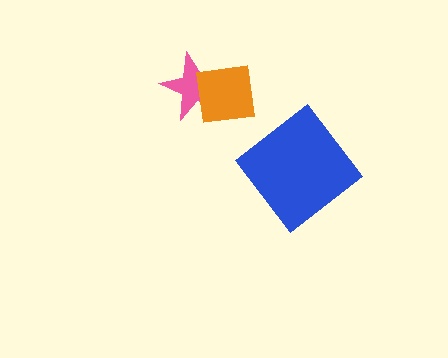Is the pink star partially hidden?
Yes, it is partially covered by another shape.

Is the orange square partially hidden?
No, no other shape covers it.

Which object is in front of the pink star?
The orange square is in front of the pink star.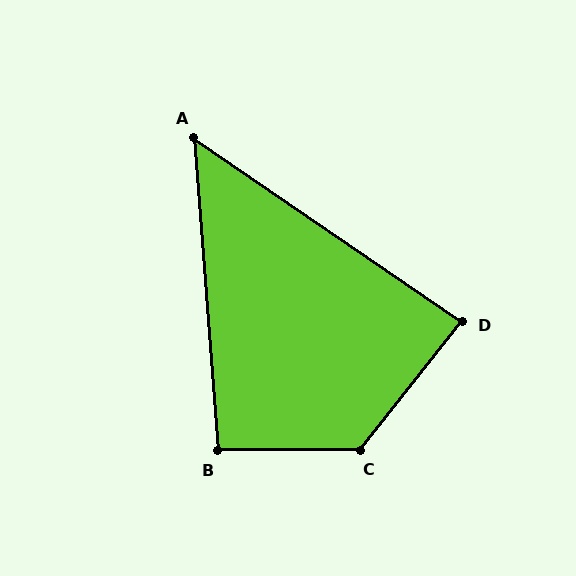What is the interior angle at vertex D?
Approximately 86 degrees (approximately right).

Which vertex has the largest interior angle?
C, at approximately 129 degrees.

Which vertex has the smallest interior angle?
A, at approximately 51 degrees.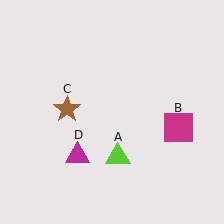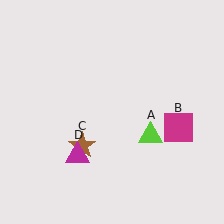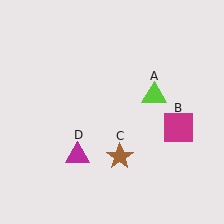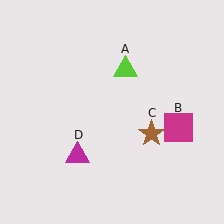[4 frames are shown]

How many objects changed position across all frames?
2 objects changed position: lime triangle (object A), brown star (object C).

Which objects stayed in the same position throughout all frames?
Magenta square (object B) and magenta triangle (object D) remained stationary.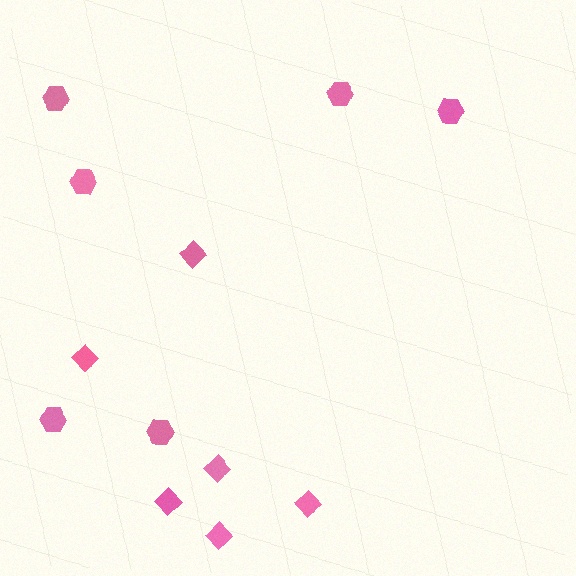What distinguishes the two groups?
There are 2 groups: one group of hexagons (6) and one group of diamonds (6).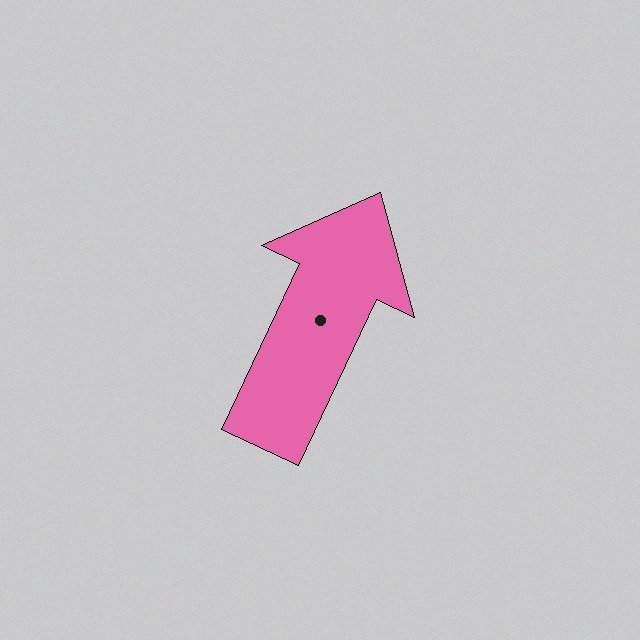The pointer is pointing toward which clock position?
Roughly 1 o'clock.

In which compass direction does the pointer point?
Northeast.